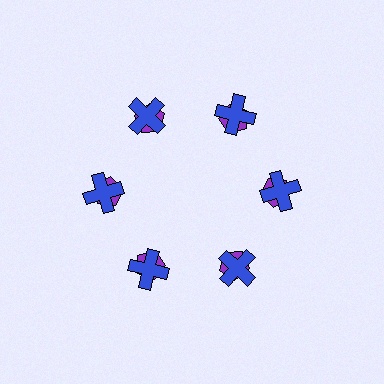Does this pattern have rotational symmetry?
Yes, this pattern has 6-fold rotational symmetry. It looks the same after rotating 60 degrees around the center.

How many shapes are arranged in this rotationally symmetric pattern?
There are 12 shapes, arranged in 6 groups of 2.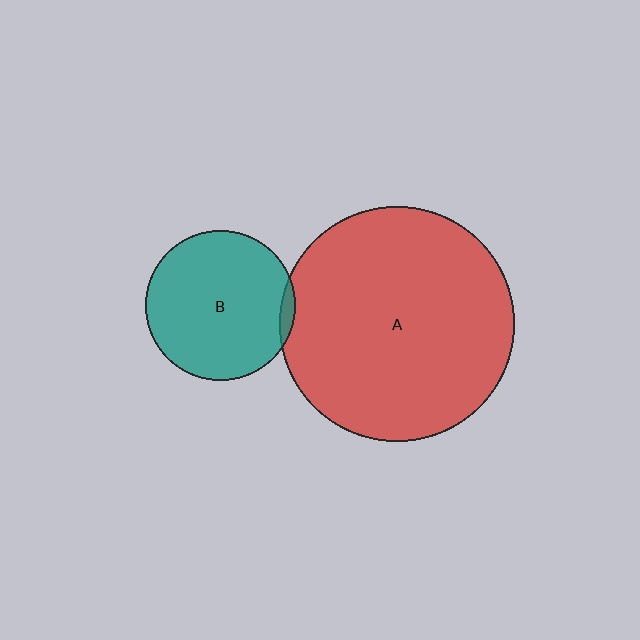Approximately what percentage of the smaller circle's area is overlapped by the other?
Approximately 5%.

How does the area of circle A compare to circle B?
Approximately 2.5 times.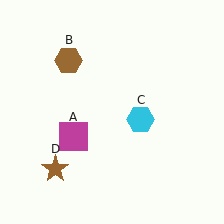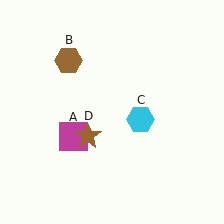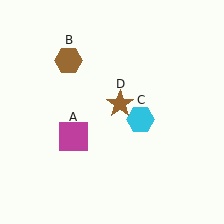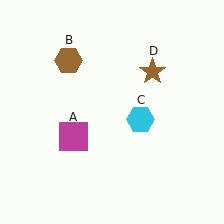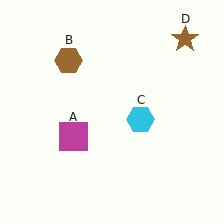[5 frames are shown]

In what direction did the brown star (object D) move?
The brown star (object D) moved up and to the right.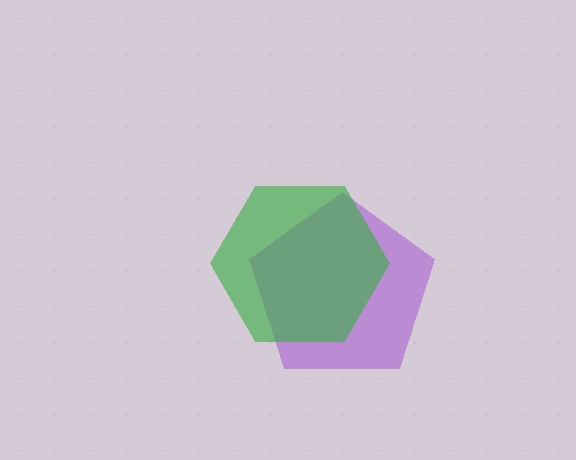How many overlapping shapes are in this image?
There are 2 overlapping shapes in the image.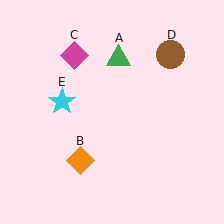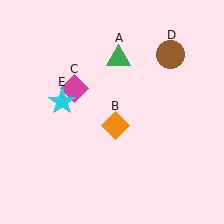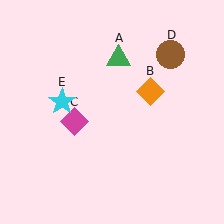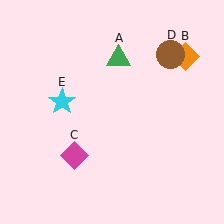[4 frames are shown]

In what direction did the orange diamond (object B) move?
The orange diamond (object B) moved up and to the right.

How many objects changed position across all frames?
2 objects changed position: orange diamond (object B), magenta diamond (object C).